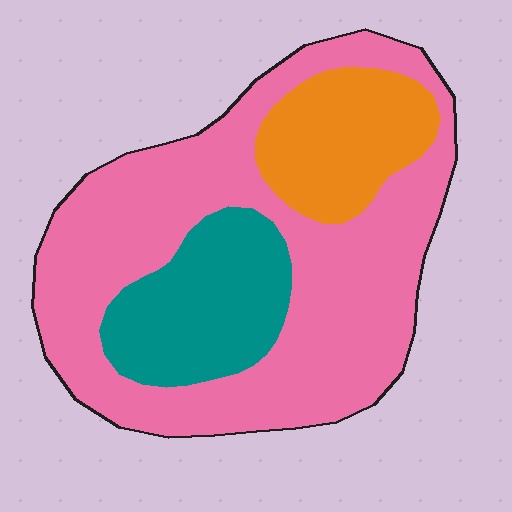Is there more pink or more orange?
Pink.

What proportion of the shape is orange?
Orange takes up about one sixth (1/6) of the shape.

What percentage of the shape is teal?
Teal takes up about one fifth (1/5) of the shape.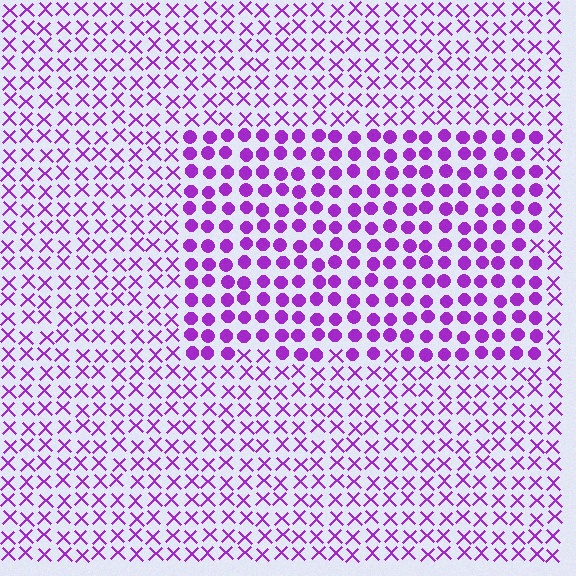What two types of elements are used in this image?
The image uses circles inside the rectangle region and X marks outside it.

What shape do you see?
I see a rectangle.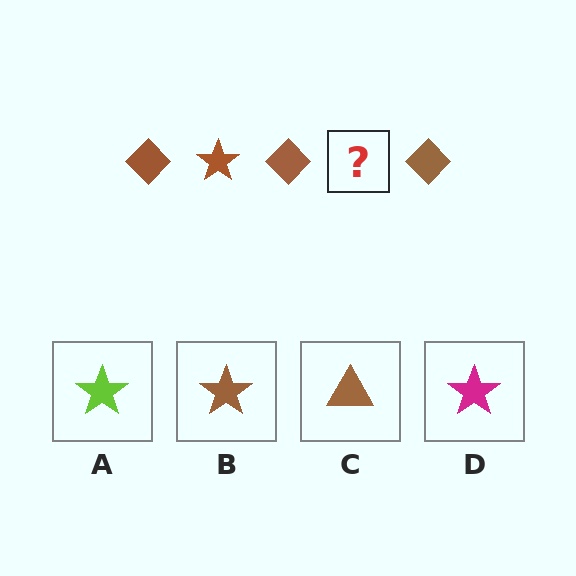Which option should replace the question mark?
Option B.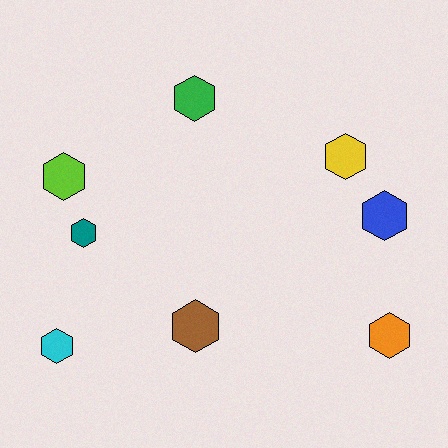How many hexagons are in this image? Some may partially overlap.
There are 8 hexagons.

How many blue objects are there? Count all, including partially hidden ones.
There is 1 blue object.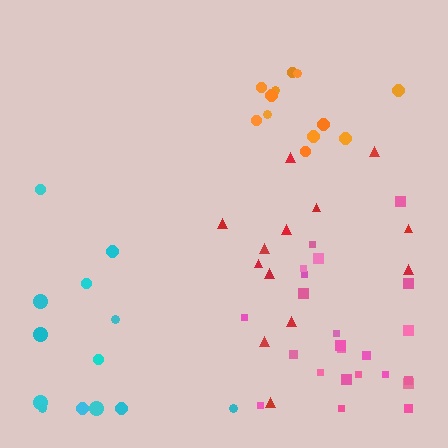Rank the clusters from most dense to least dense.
orange, pink, red, cyan.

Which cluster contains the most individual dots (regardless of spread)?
Pink (23).